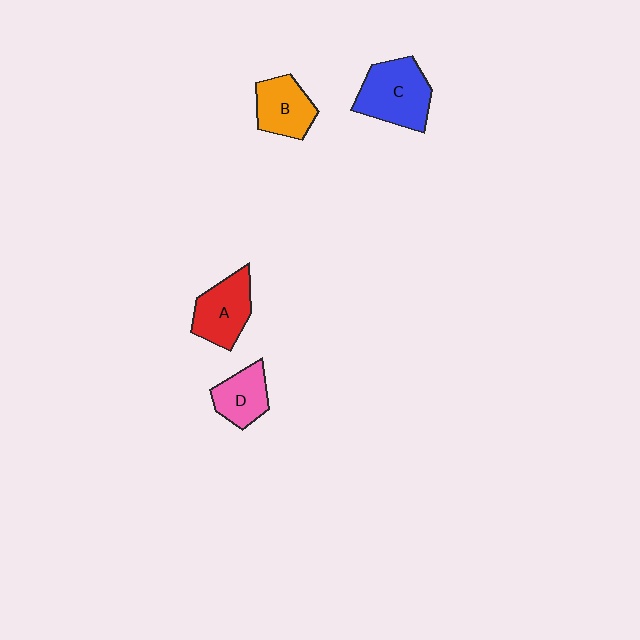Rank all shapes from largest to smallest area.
From largest to smallest: C (blue), A (red), B (orange), D (pink).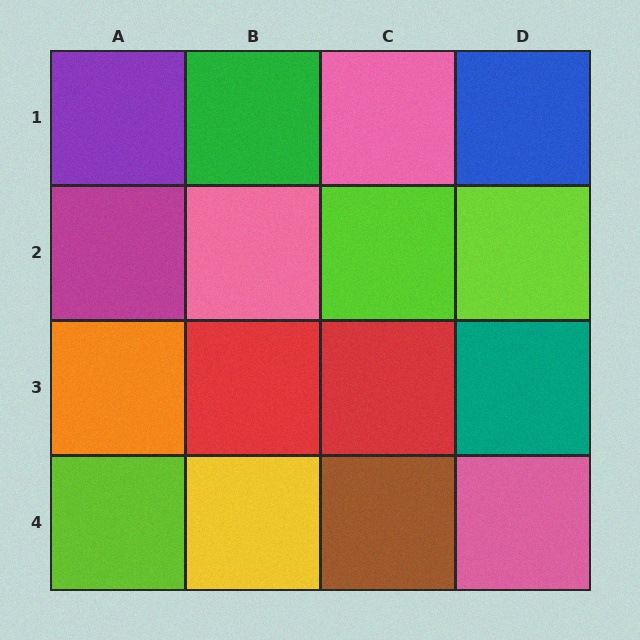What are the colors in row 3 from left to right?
Orange, red, red, teal.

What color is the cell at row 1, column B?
Green.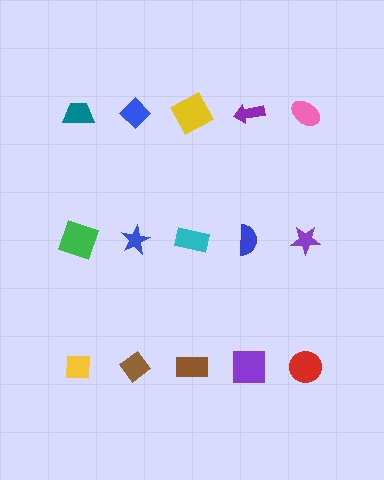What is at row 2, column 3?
A cyan rectangle.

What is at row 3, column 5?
A red circle.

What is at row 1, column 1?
A teal trapezoid.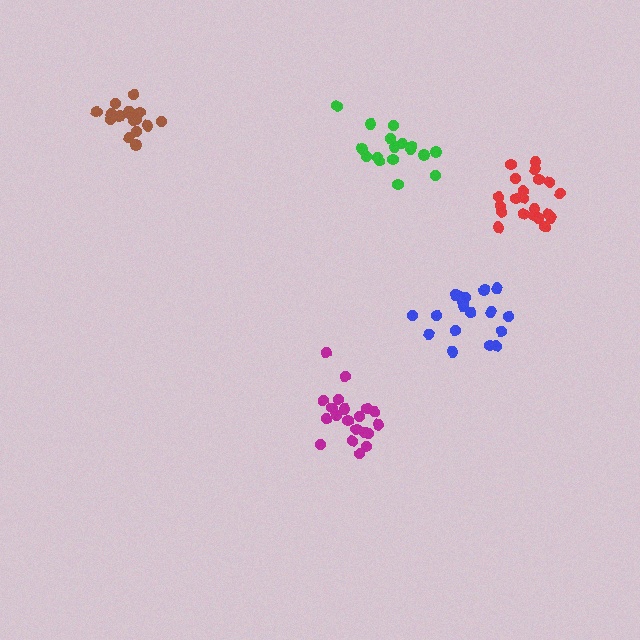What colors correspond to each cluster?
The clusters are colored: magenta, red, blue, brown, green.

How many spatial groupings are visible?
There are 5 spatial groupings.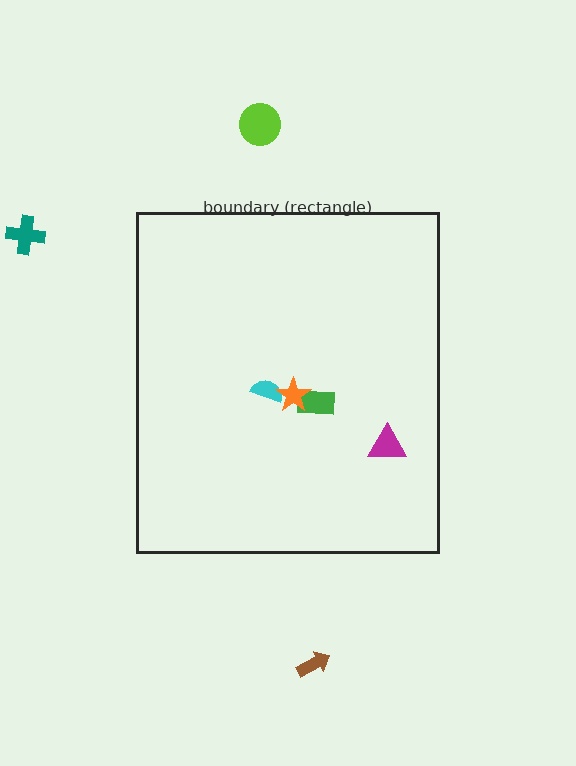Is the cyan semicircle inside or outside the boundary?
Inside.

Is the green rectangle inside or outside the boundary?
Inside.